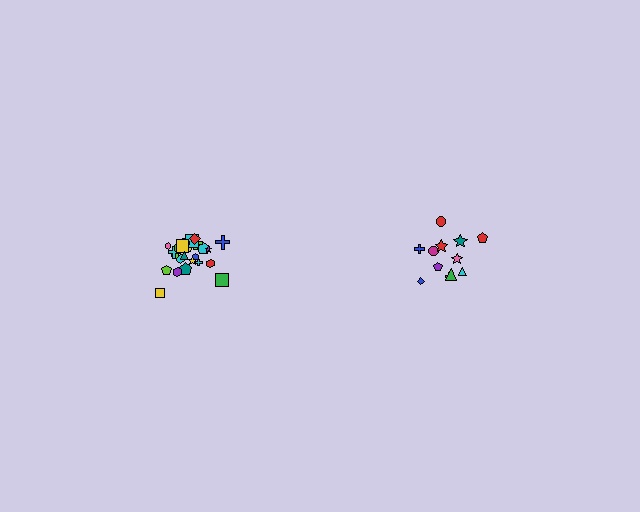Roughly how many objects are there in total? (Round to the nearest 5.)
Roughly 35 objects in total.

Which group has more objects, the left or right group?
The left group.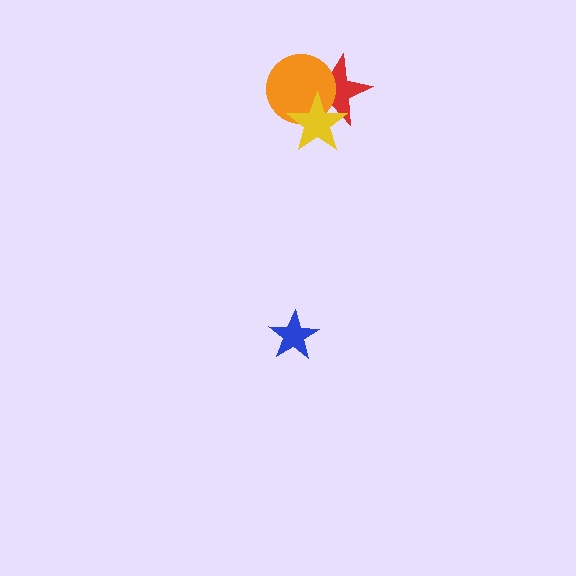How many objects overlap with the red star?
2 objects overlap with the red star.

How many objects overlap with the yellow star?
2 objects overlap with the yellow star.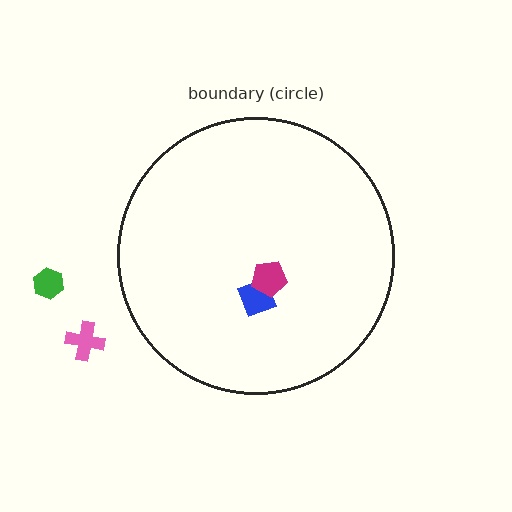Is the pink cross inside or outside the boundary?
Outside.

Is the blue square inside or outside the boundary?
Inside.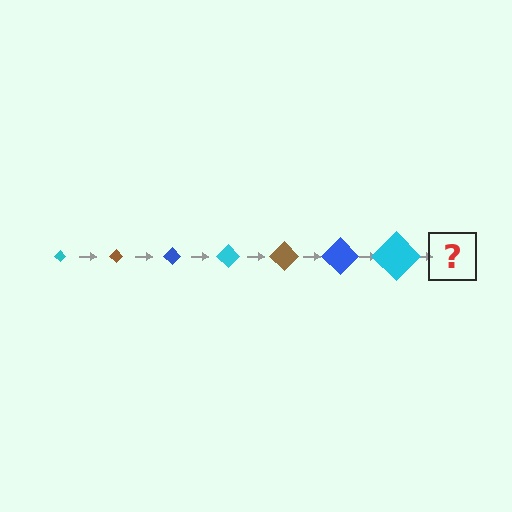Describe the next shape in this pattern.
It should be a brown diamond, larger than the previous one.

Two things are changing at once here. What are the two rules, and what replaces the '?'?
The two rules are that the diamond grows larger each step and the color cycles through cyan, brown, and blue. The '?' should be a brown diamond, larger than the previous one.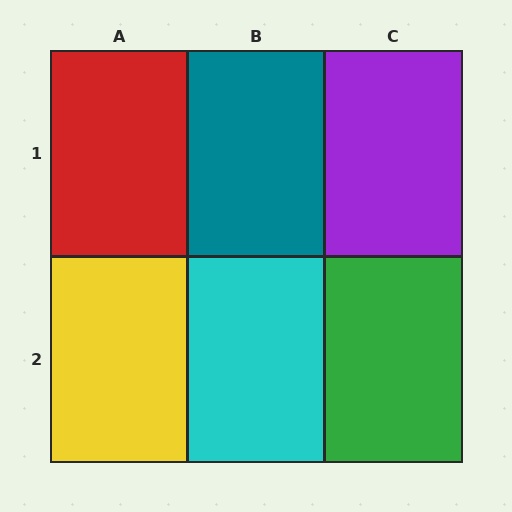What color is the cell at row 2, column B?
Cyan.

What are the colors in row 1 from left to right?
Red, teal, purple.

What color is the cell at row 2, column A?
Yellow.